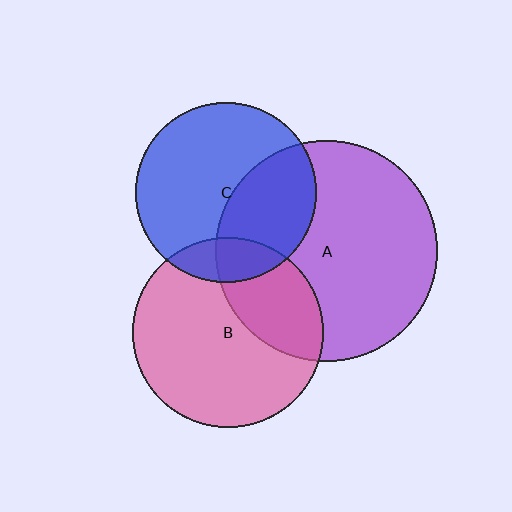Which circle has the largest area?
Circle A (purple).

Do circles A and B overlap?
Yes.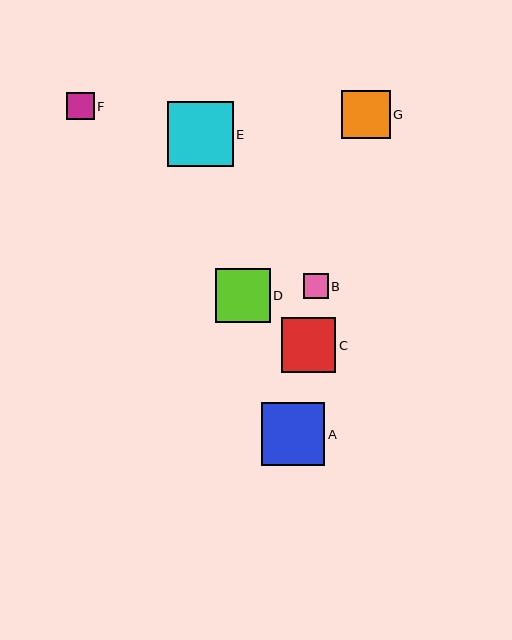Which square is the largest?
Square E is the largest with a size of approximately 65 pixels.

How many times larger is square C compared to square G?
Square C is approximately 1.1 times the size of square G.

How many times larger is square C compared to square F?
Square C is approximately 2.0 times the size of square F.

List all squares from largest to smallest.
From largest to smallest: E, A, D, C, G, F, B.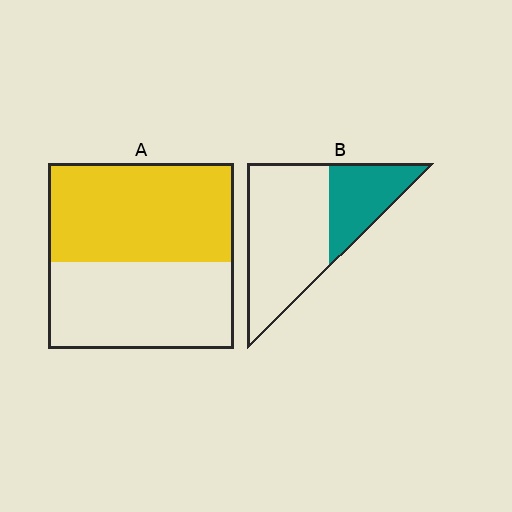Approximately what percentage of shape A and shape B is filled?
A is approximately 55% and B is approximately 30%.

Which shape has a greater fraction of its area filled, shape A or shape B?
Shape A.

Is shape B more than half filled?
No.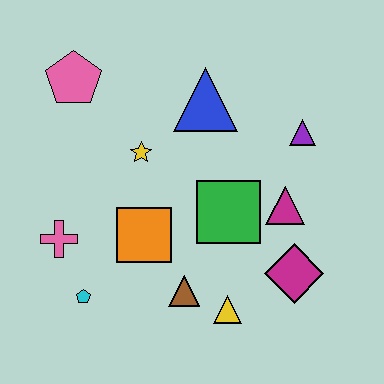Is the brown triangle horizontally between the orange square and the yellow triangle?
Yes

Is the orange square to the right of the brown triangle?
No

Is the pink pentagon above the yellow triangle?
Yes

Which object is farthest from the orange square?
The purple triangle is farthest from the orange square.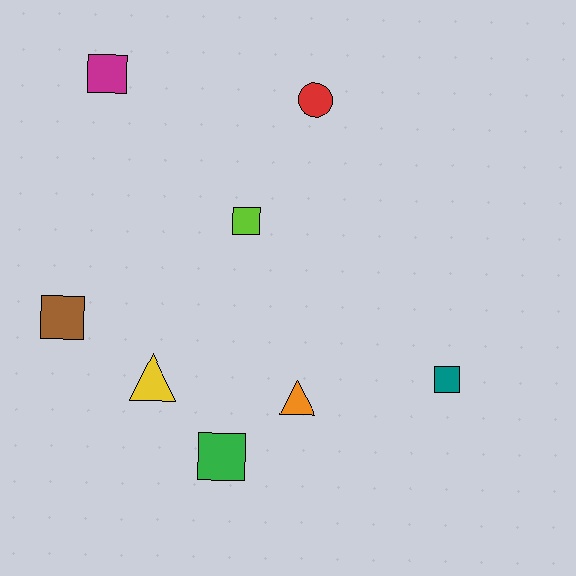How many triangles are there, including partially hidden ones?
There are 2 triangles.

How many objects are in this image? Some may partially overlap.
There are 8 objects.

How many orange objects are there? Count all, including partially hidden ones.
There is 1 orange object.